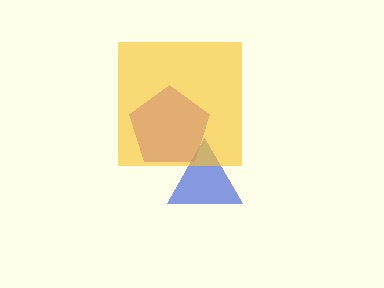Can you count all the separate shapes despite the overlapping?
Yes, there are 3 separate shapes.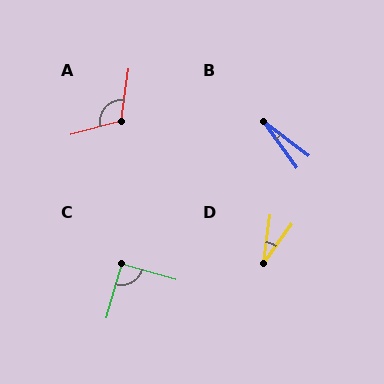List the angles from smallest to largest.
B (17°), D (29°), C (90°), A (114°).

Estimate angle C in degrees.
Approximately 90 degrees.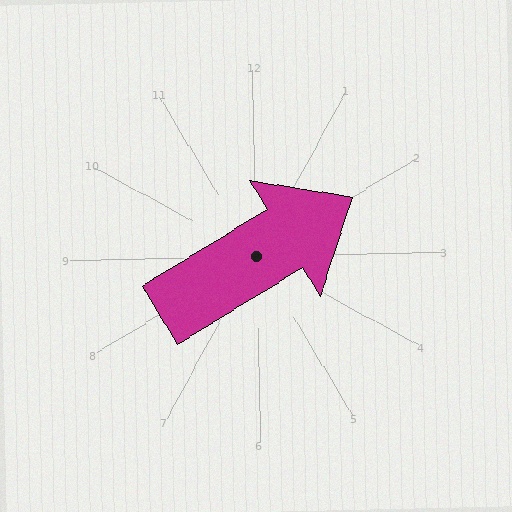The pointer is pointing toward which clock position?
Roughly 2 o'clock.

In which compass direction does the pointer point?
Northeast.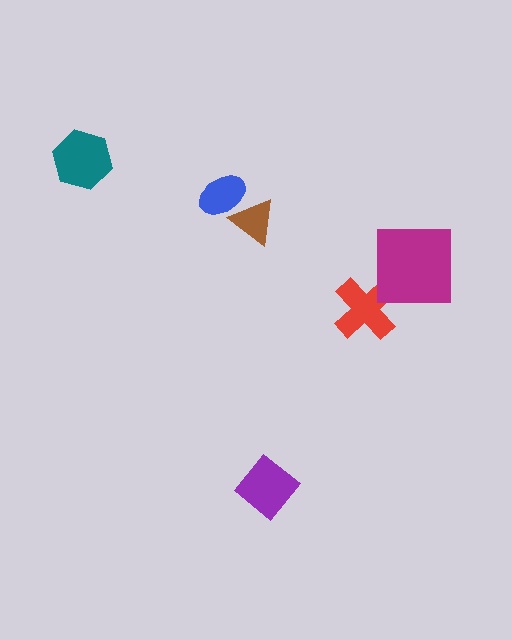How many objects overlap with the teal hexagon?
0 objects overlap with the teal hexagon.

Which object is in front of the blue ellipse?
The brown triangle is in front of the blue ellipse.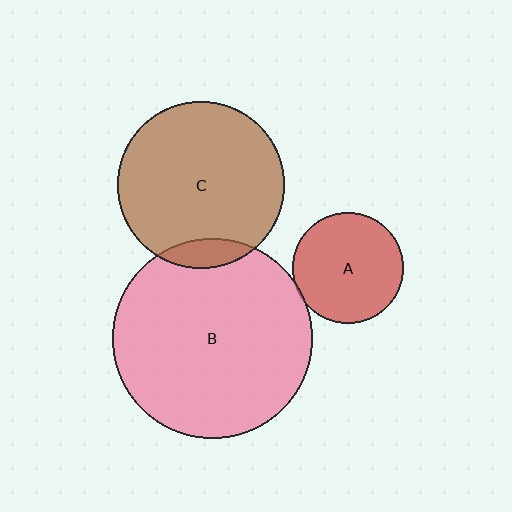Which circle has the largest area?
Circle B (pink).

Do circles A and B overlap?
Yes.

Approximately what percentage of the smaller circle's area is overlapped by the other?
Approximately 5%.